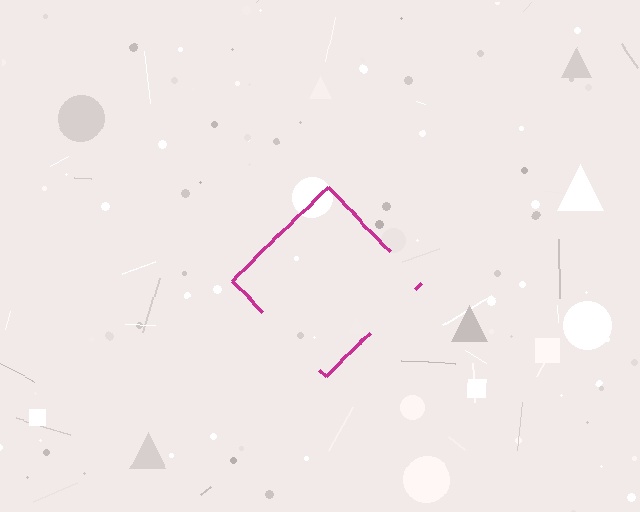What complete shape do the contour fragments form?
The contour fragments form a diamond.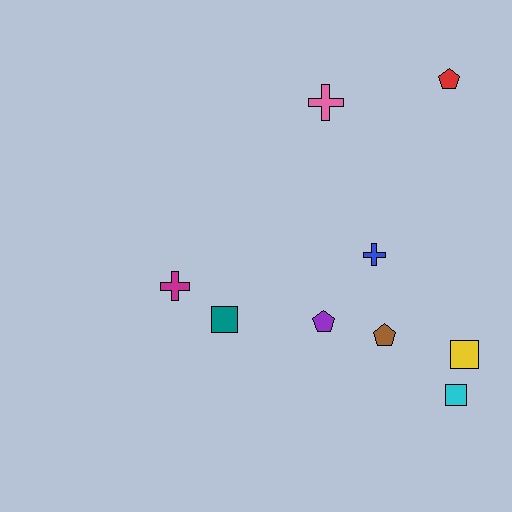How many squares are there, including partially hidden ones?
There are 3 squares.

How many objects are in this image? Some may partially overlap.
There are 9 objects.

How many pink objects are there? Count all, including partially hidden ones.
There is 1 pink object.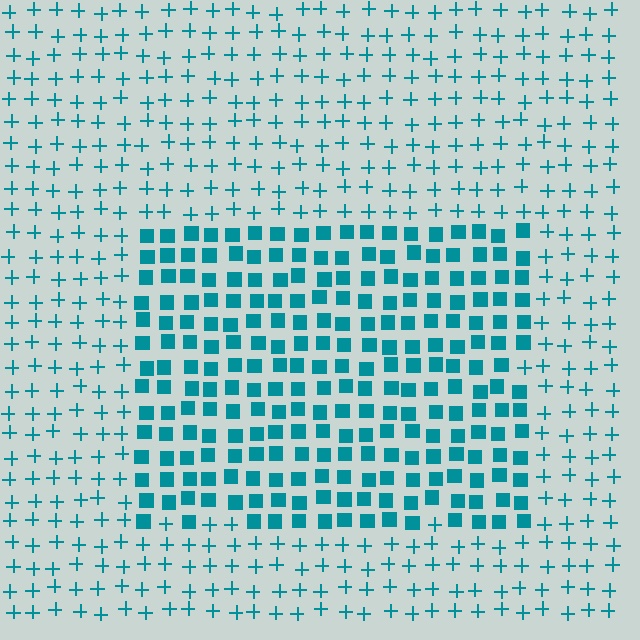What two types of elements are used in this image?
The image uses squares inside the rectangle region and plus signs outside it.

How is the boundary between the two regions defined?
The boundary is defined by a change in element shape: squares inside vs. plus signs outside. All elements share the same color and spacing.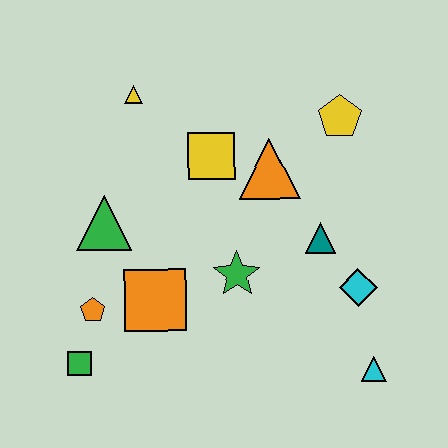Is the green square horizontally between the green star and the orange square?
No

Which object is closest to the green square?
The orange pentagon is closest to the green square.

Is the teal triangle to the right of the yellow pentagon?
No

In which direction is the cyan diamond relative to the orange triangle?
The cyan diamond is below the orange triangle.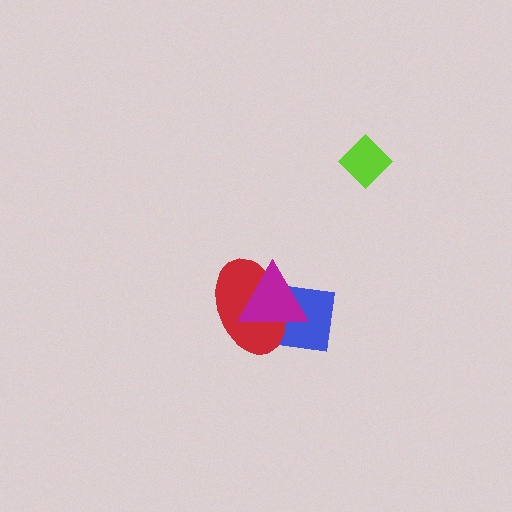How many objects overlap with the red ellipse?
2 objects overlap with the red ellipse.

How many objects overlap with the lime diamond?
0 objects overlap with the lime diamond.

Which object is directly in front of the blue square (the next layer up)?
The red ellipse is directly in front of the blue square.